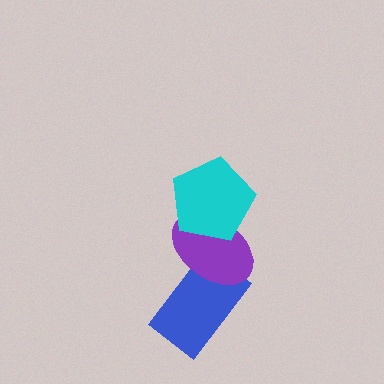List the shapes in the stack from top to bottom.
From top to bottom: the cyan pentagon, the purple ellipse, the blue rectangle.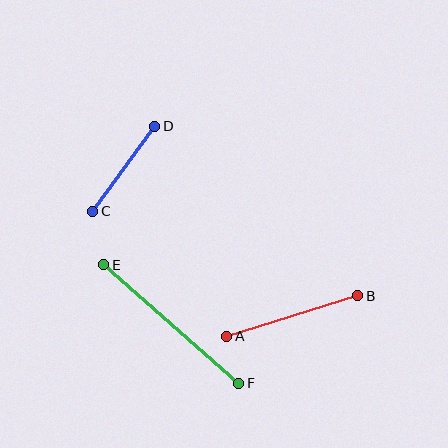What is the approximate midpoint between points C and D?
The midpoint is at approximately (124, 169) pixels.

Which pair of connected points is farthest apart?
Points E and F are farthest apart.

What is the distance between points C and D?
The distance is approximately 105 pixels.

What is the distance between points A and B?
The distance is approximately 137 pixels.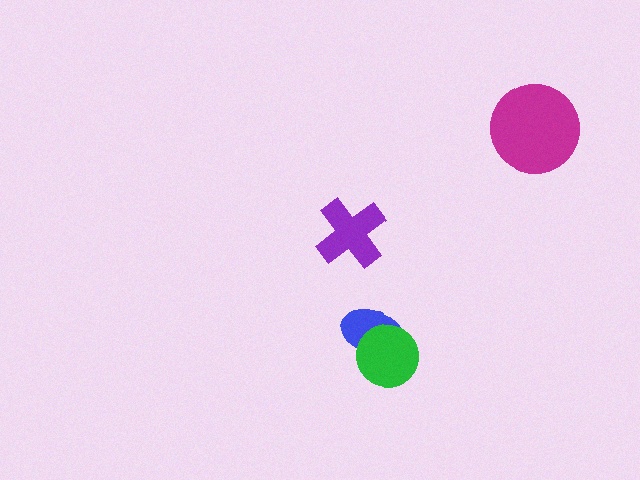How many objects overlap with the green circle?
1 object overlaps with the green circle.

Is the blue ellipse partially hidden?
Yes, it is partially covered by another shape.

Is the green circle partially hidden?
No, no other shape covers it.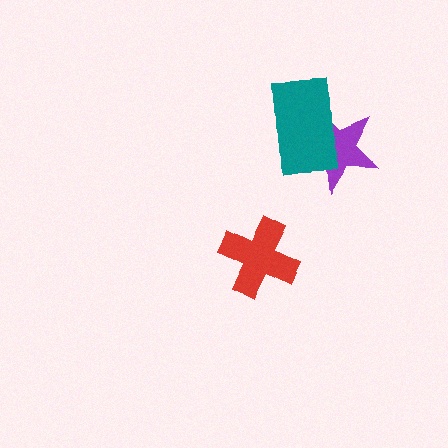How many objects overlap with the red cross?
0 objects overlap with the red cross.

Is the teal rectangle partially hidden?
No, no other shape covers it.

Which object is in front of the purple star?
The teal rectangle is in front of the purple star.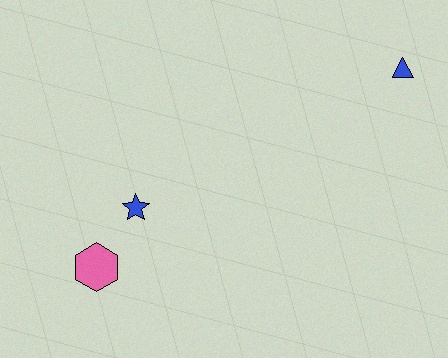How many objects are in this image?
There are 3 objects.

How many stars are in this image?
There is 1 star.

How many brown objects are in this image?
There are no brown objects.